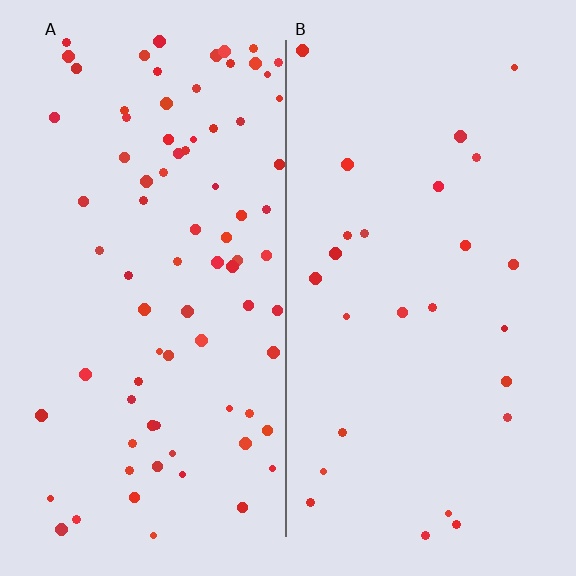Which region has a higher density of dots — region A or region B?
A (the left).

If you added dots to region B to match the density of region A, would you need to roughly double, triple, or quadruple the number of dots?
Approximately triple.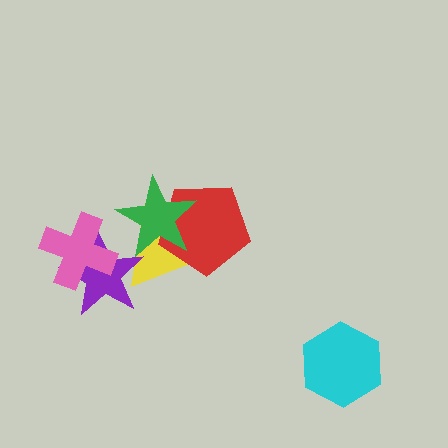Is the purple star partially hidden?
Yes, it is partially covered by another shape.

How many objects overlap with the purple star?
3 objects overlap with the purple star.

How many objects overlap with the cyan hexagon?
0 objects overlap with the cyan hexagon.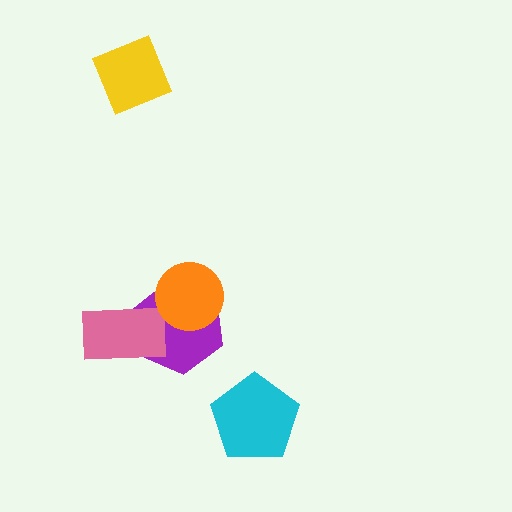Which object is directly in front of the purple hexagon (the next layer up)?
The pink rectangle is directly in front of the purple hexagon.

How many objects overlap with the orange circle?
1 object overlaps with the orange circle.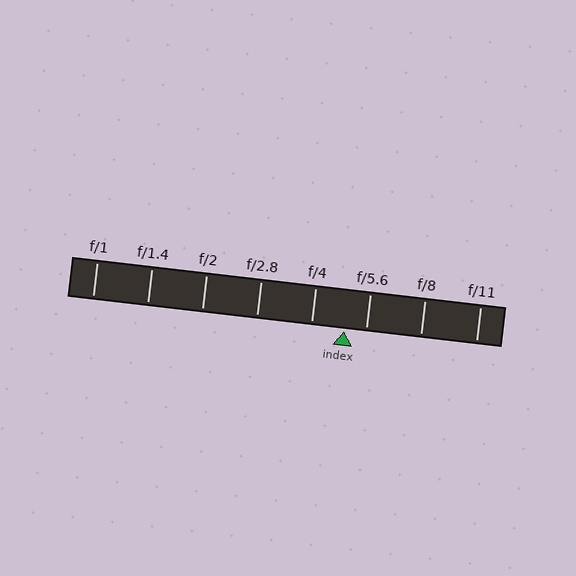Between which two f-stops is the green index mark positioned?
The index mark is between f/4 and f/5.6.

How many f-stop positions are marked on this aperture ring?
There are 8 f-stop positions marked.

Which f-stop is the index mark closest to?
The index mark is closest to f/5.6.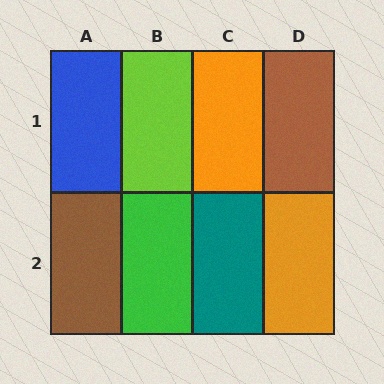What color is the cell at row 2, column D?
Orange.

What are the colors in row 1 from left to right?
Blue, lime, orange, brown.